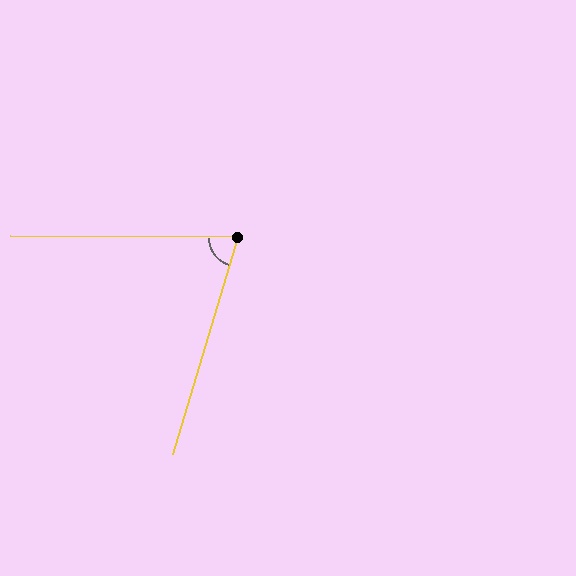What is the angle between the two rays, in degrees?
Approximately 74 degrees.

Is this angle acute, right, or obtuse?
It is acute.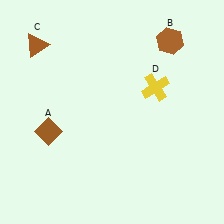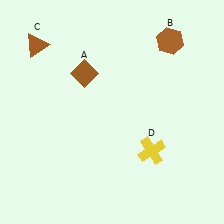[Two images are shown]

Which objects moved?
The objects that moved are: the brown diamond (A), the yellow cross (D).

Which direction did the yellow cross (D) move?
The yellow cross (D) moved down.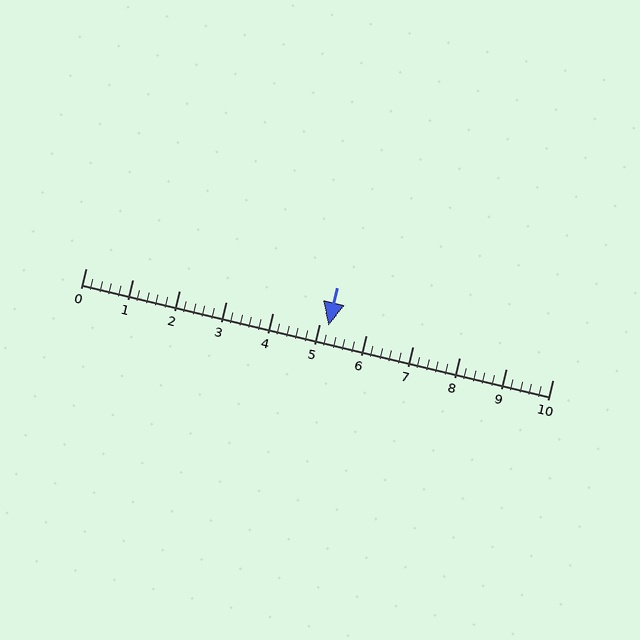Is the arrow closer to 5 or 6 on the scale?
The arrow is closer to 5.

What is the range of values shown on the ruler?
The ruler shows values from 0 to 10.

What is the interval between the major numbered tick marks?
The major tick marks are spaced 1 units apart.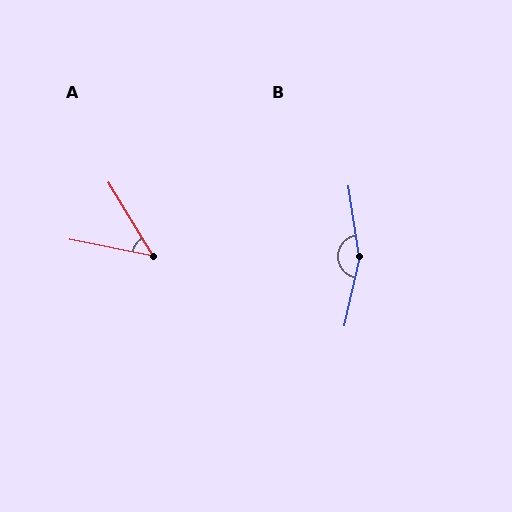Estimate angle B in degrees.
Approximately 159 degrees.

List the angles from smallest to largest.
A (47°), B (159°).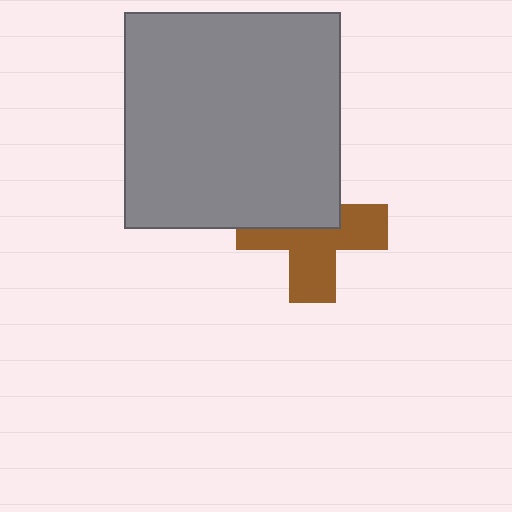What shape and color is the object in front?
The object in front is a gray square.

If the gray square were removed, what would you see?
You would see the complete brown cross.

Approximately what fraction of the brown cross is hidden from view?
Roughly 43% of the brown cross is hidden behind the gray square.